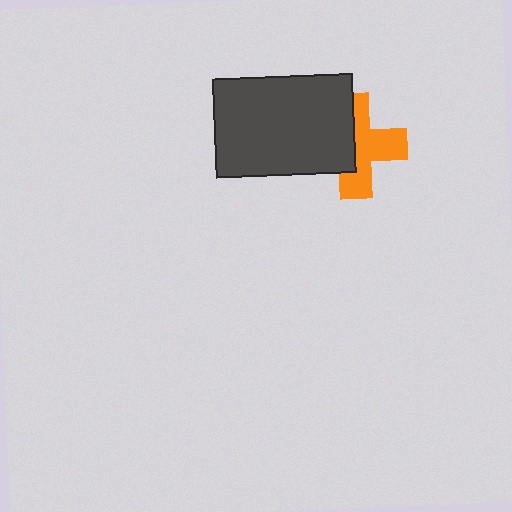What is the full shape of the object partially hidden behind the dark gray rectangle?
The partially hidden object is an orange cross.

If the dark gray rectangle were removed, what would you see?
You would see the complete orange cross.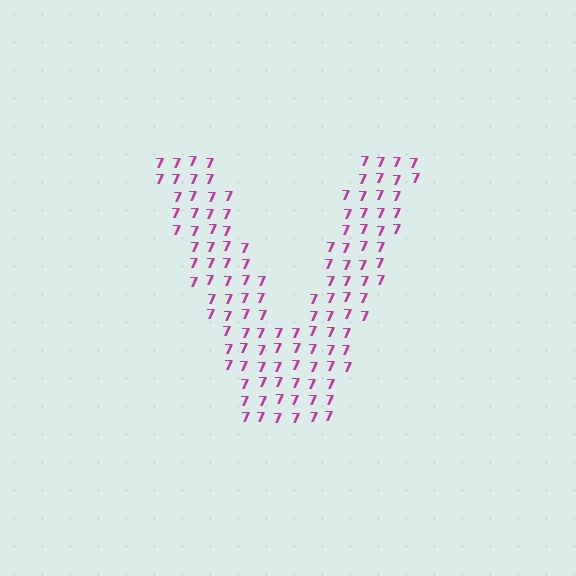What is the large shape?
The large shape is the letter V.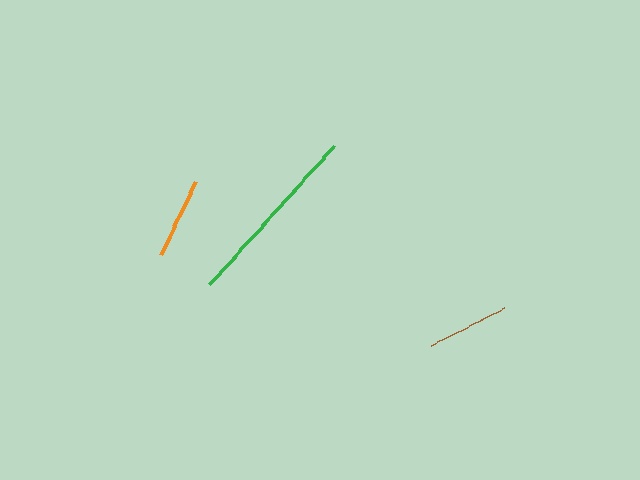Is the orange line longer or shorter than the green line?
The green line is longer than the orange line.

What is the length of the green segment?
The green segment is approximately 187 pixels long.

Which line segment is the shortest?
The orange line is the shortest at approximately 81 pixels.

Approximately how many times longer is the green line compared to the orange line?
The green line is approximately 2.3 times the length of the orange line.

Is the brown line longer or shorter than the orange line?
The brown line is longer than the orange line.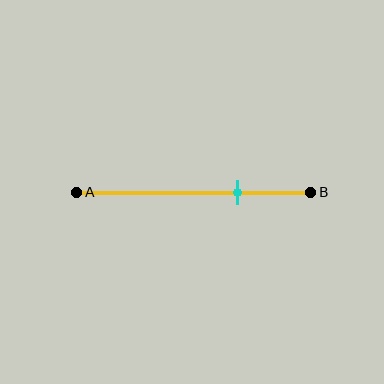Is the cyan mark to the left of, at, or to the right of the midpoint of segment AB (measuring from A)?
The cyan mark is to the right of the midpoint of segment AB.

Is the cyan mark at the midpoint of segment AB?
No, the mark is at about 70% from A, not at the 50% midpoint.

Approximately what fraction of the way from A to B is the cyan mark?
The cyan mark is approximately 70% of the way from A to B.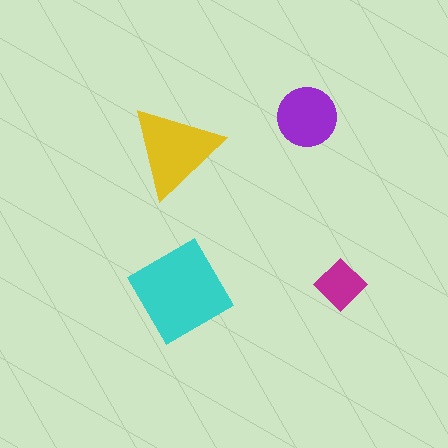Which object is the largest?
The cyan square.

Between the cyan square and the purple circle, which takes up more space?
The cyan square.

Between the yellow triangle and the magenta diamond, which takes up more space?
The yellow triangle.